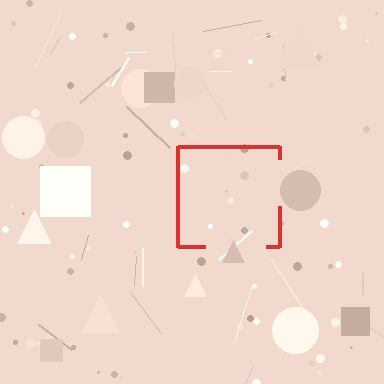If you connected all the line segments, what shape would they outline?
They would outline a square.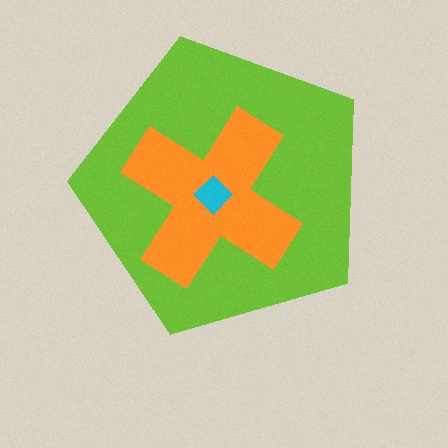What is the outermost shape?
The lime pentagon.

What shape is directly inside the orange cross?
The cyan diamond.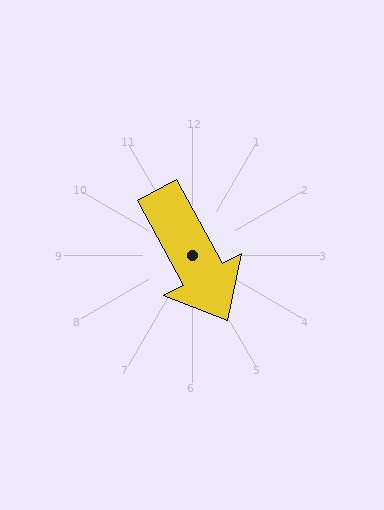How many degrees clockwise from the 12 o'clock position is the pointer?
Approximately 152 degrees.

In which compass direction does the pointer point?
Southeast.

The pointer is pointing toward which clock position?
Roughly 5 o'clock.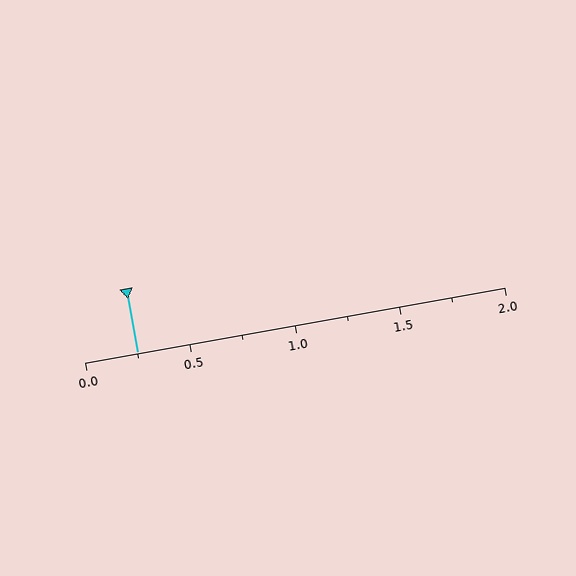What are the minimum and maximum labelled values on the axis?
The axis runs from 0.0 to 2.0.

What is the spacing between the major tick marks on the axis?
The major ticks are spaced 0.5 apart.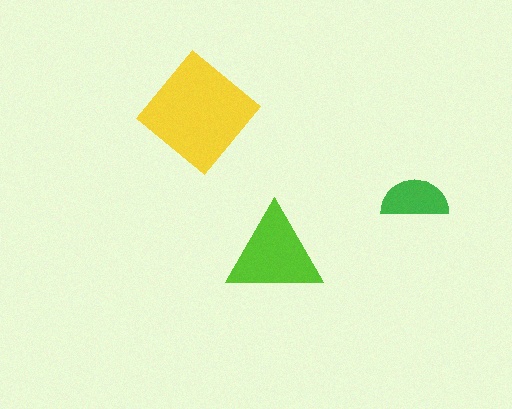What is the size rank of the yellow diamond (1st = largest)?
1st.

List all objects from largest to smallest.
The yellow diamond, the lime triangle, the green semicircle.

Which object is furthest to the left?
The yellow diamond is leftmost.